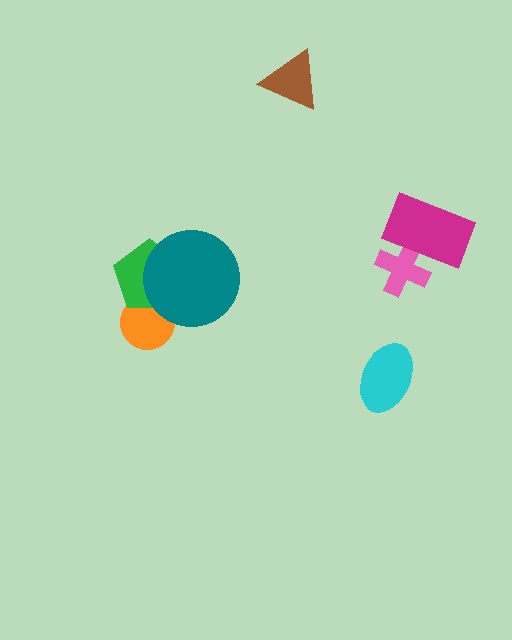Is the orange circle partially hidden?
Yes, it is partially covered by another shape.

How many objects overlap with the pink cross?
1 object overlaps with the pink cross.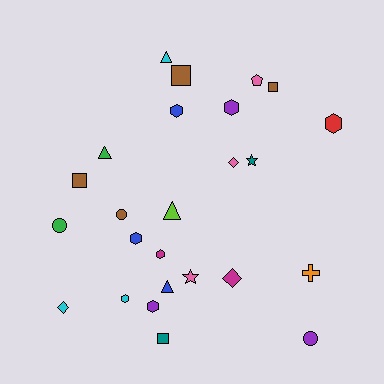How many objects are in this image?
There are 25 objects.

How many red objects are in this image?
There is 1 red object.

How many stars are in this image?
There are 2 stars.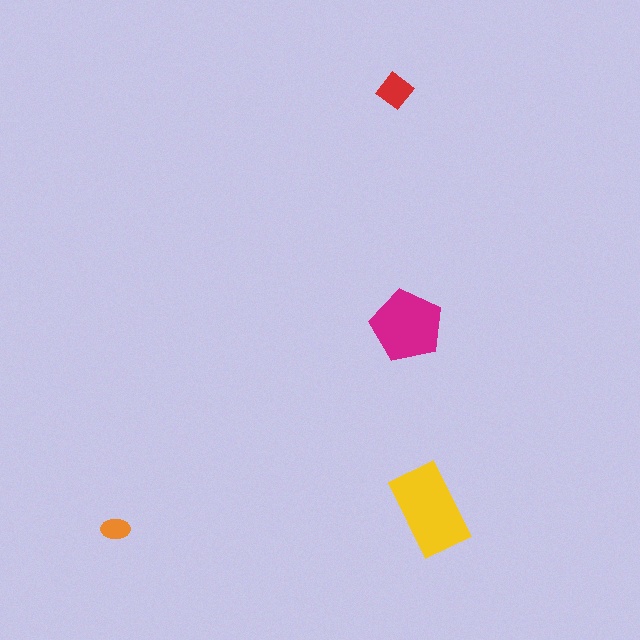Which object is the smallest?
The orange ellipse.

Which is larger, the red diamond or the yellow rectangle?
The yellow rectangle.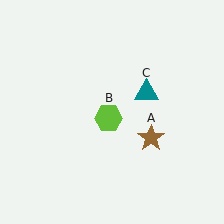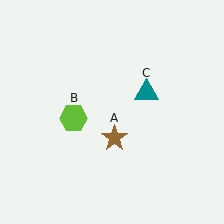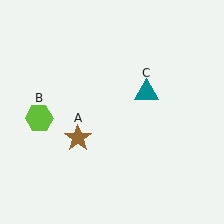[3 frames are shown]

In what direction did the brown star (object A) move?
The brown star (object A) moved left.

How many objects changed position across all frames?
2 objects changed position: brown star (object A), lime hexagon (object B).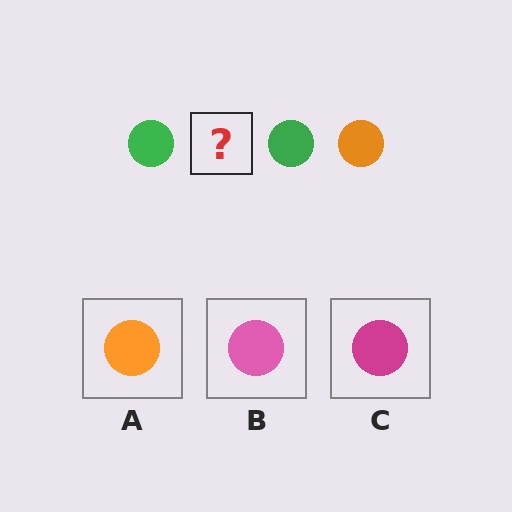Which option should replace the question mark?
Option A.